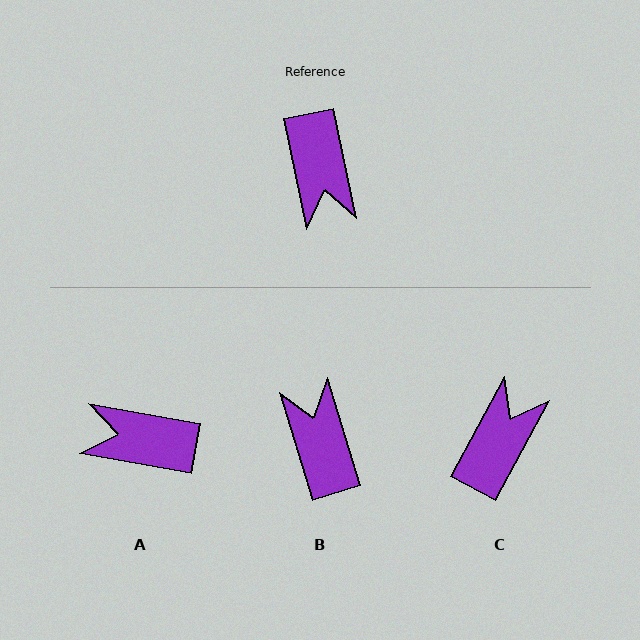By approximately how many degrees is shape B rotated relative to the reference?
Approximately 175 degrees clockwise.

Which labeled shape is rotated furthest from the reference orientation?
B, about 175 degrees away.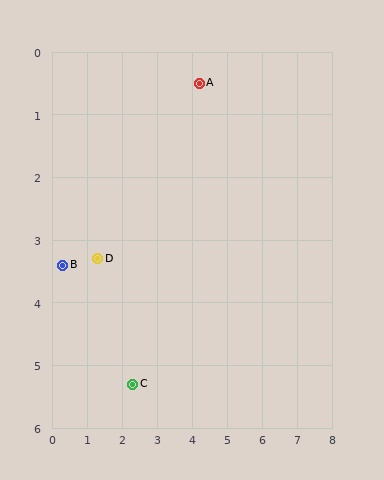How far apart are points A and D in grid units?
Points A and D are about 4.0 grid units apart.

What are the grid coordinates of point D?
Point D is at approximately (1.3, 3.3).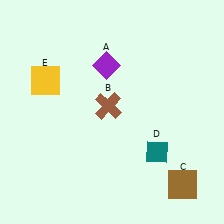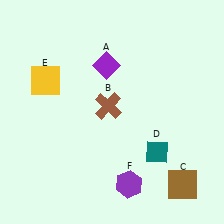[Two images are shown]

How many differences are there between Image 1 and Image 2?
There is 1 difference between the two images.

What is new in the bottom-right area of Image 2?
A purple hexagon (F) was added in the bottom-right area of Image 2.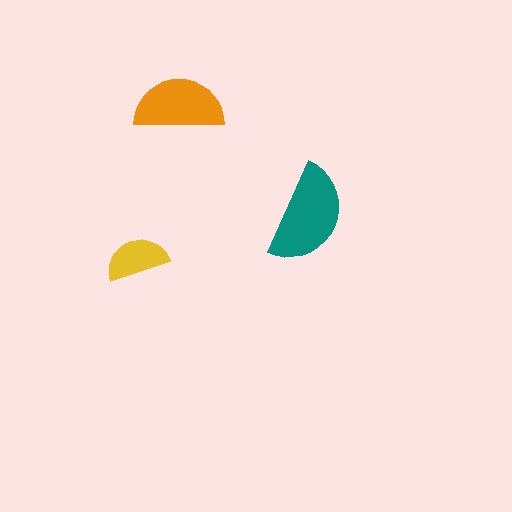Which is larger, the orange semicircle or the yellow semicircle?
The orange one.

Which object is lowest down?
The yellow semicircle is bottommost.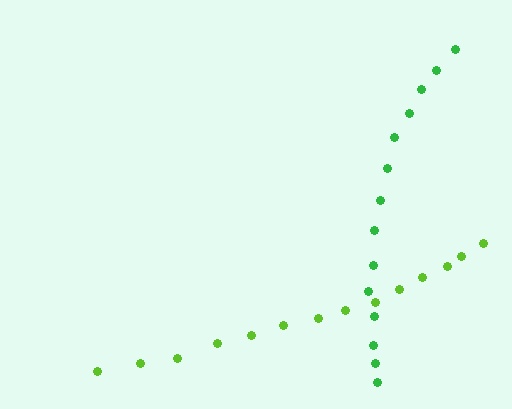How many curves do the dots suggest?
There are 2 distinct paths.